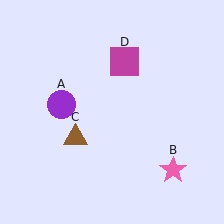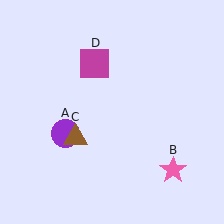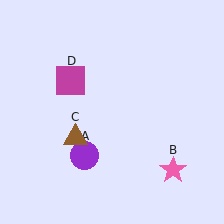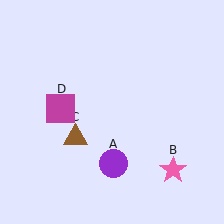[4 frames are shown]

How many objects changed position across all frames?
2 objects changed position: purple circle (object A), magenta square (object D).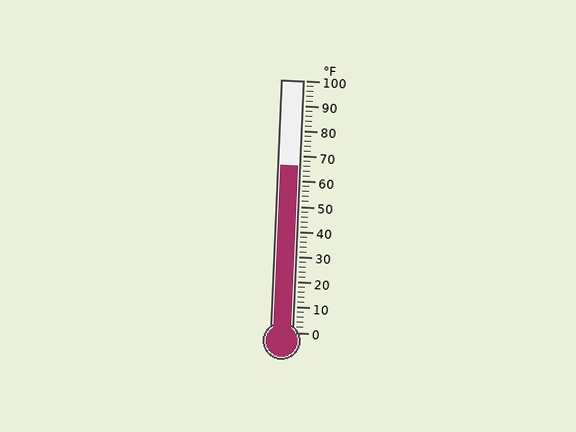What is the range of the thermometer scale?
The thermometer scale ranges from 0°F to 100°F.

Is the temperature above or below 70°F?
The temperature is below 70°F.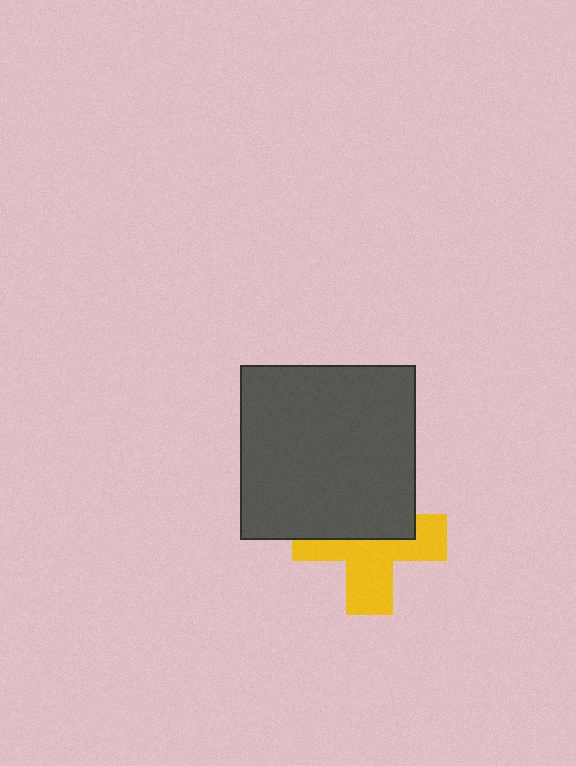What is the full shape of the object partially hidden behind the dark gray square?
The partially hidden object is a yellow cross.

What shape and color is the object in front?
The object in front is a dark gray square.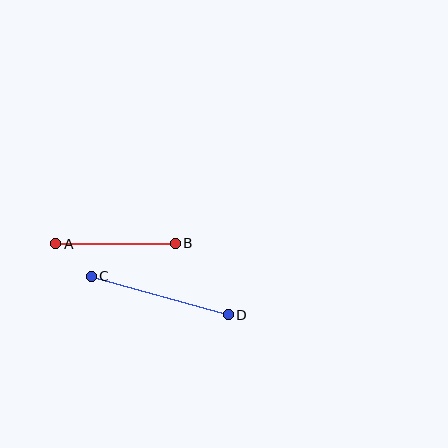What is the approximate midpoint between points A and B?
The midpoint is at approximately (116, 244) pixels.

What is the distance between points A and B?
The distance is approximately 120 pixels.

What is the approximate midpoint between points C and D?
The midpoint is at approximately (160, 296) pixels.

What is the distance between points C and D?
The distance is approximately 142 pixels.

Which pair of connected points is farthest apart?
Points C and D are farthest apart.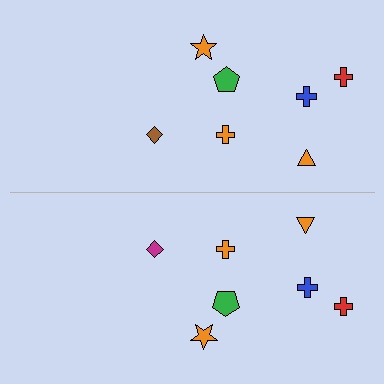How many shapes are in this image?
There are 14 shapes in this image.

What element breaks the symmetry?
The magenta diamond on the bottom side breaks the symmetry — its mirror counterpart is brown.